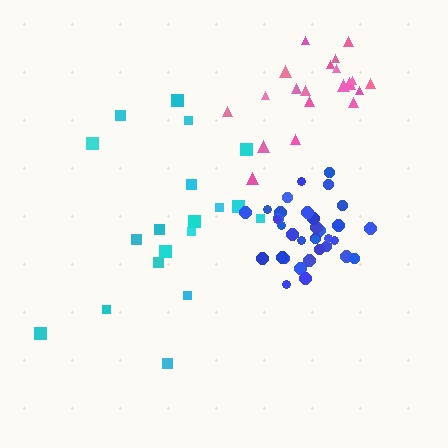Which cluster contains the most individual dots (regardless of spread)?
Blue (34).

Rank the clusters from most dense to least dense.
blue, pink, cyan.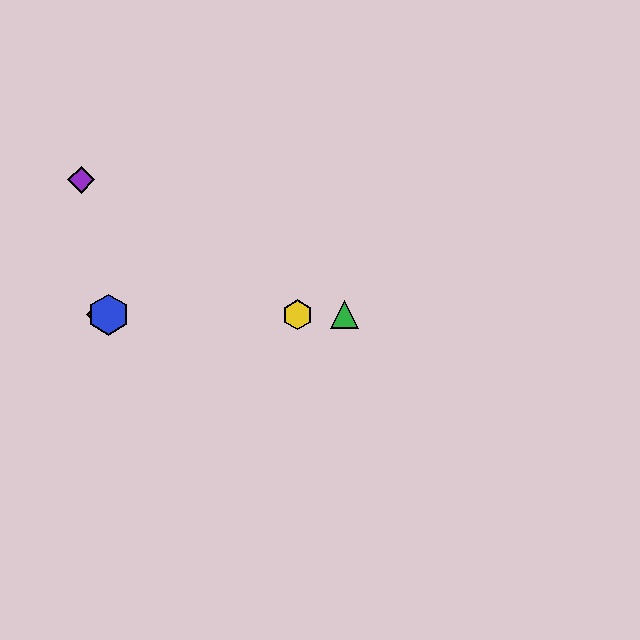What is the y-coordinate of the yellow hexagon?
The yellow hexagon is at y≈315.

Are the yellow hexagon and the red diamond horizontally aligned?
Yes, both are at y≈315.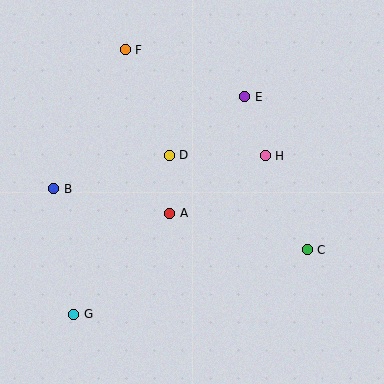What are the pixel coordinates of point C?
Point C is at (307, 250).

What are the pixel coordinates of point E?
Point E is at (245, 97).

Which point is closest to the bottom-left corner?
Point G is closest to the bottom-left corner.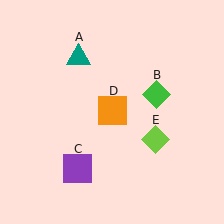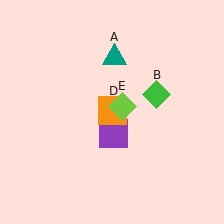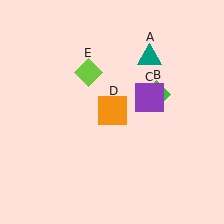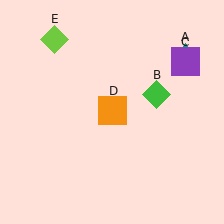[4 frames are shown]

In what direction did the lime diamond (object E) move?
The lime diamond (object E) moved up and to the left.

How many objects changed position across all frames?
3 objects changed position: teal triangle (object A), purple square (object C), lime diamond (object E).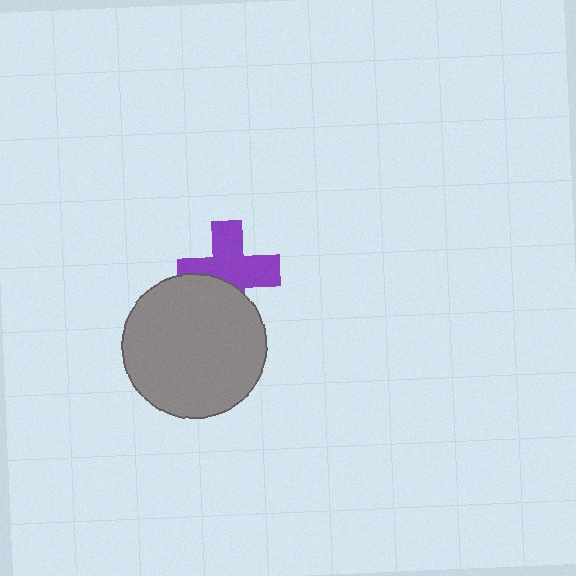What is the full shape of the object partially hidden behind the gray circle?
The partially hidden object is a purple cross.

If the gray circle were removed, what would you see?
You would see the complete purple cross.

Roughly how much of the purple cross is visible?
Most of it is visible (roughly 67%).